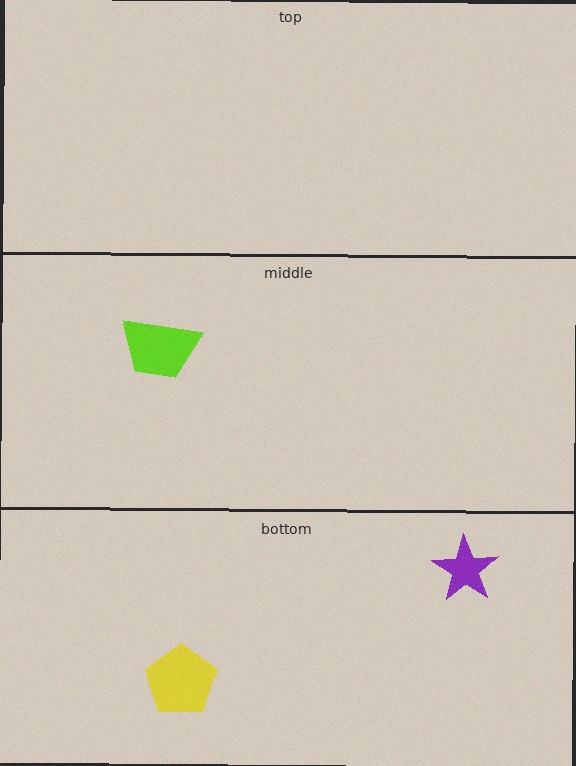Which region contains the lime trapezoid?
The middle region.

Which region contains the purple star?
The bottom region.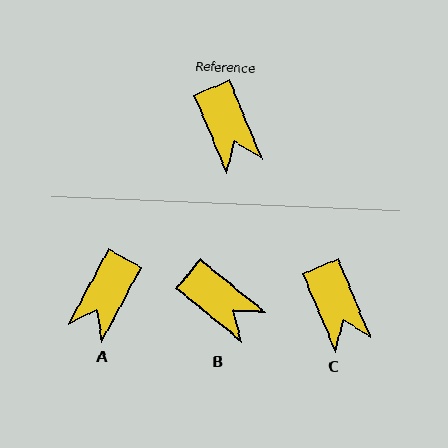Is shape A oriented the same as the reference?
No, it is off by about 51 degrees.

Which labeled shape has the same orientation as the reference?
C.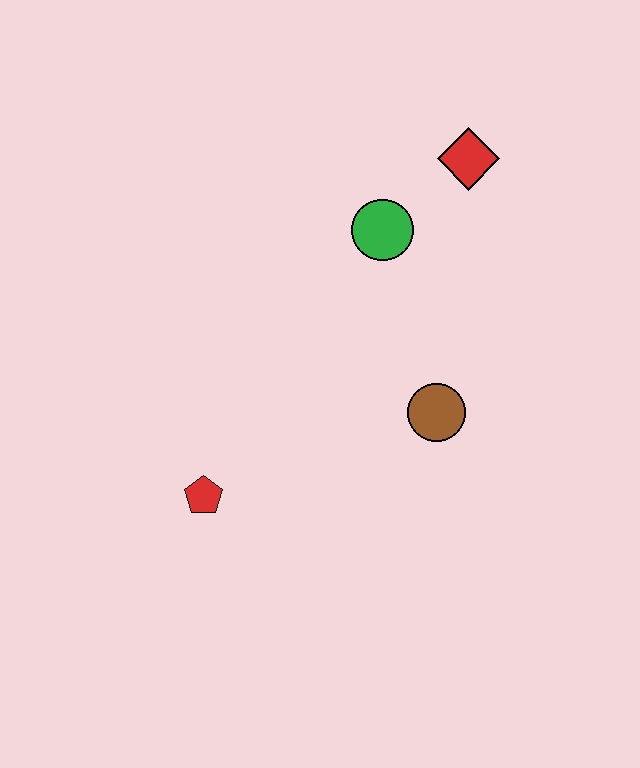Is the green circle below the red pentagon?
No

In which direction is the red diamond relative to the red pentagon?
The red diamond is above the red pentagon.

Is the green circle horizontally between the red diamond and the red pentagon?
Yes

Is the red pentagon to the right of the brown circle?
No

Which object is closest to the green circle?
The red diamond is closest to the green circle.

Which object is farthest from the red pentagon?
The red diamond is farthest from the red pentagon.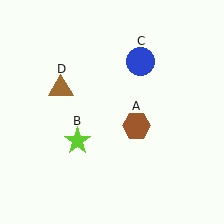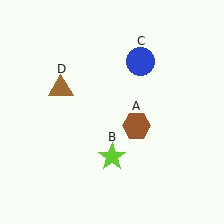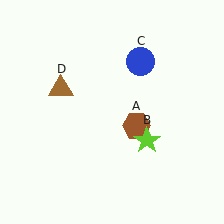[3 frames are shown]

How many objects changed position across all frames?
1 object changed position: lime star (object B).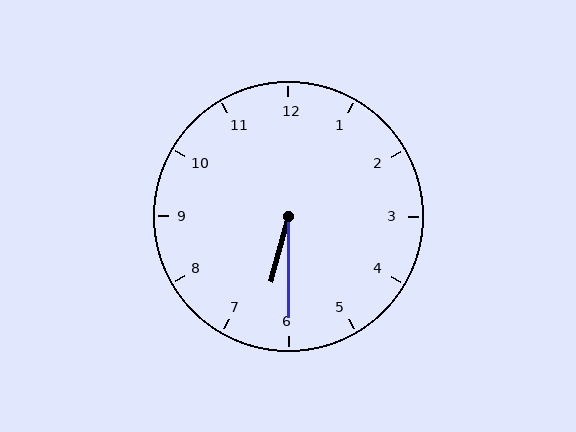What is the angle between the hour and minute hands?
Approximately 15 degrees.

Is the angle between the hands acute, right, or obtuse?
It is acute.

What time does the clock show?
6:30.